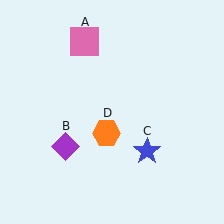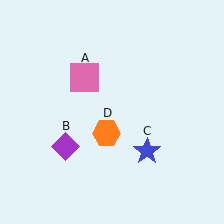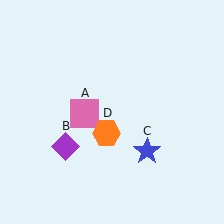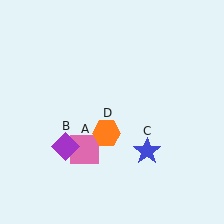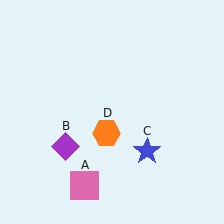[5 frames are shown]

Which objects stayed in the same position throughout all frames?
Purple diamond (object B) and blue star (object C) and orange hexagon (object D) remained stationary.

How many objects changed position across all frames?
1 object changed position: pink square (object A).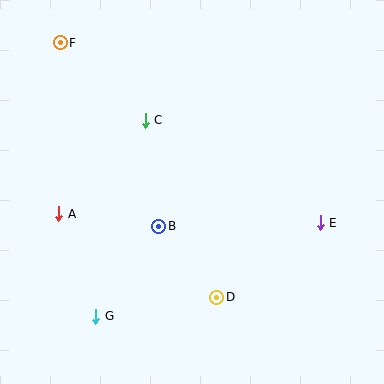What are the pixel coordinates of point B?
Point B is at (159, 226).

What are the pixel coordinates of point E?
Point E is at (320, 223).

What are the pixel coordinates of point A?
Point A is at (59, 214).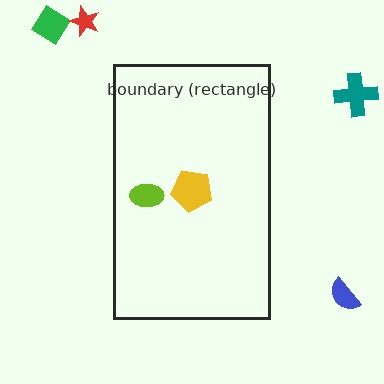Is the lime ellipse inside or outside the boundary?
Inside.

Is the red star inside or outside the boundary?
Outside.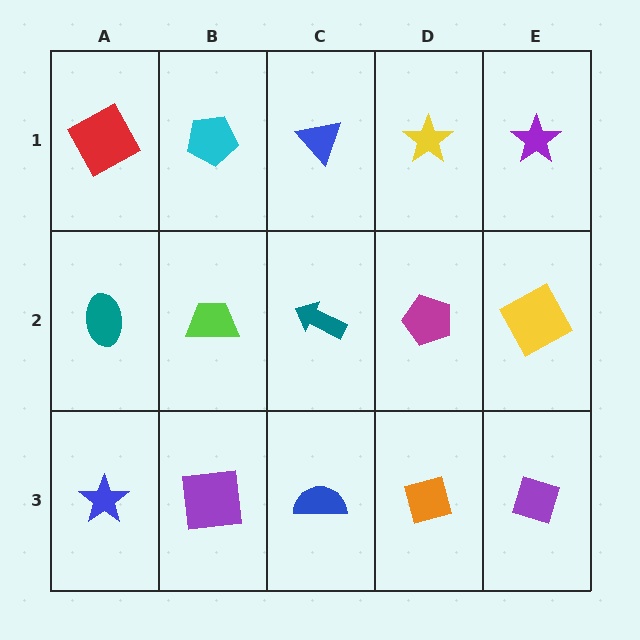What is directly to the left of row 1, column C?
A cyan pentagon.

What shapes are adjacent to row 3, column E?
A yellow square (row 2, column E), an orange square (row 3, column D).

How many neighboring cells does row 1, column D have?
3.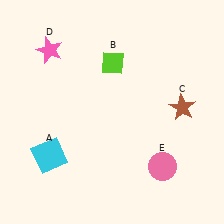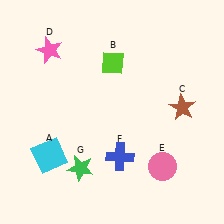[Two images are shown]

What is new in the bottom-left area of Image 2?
A green star (G) was added in the bottom-left area of Image 2.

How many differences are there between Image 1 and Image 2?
There are 2 differences between the two images.